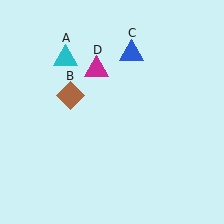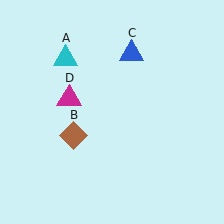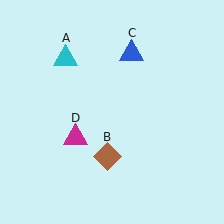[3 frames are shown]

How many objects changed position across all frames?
2 objects changed position: brown diamond (object B), magenta triangle (object D).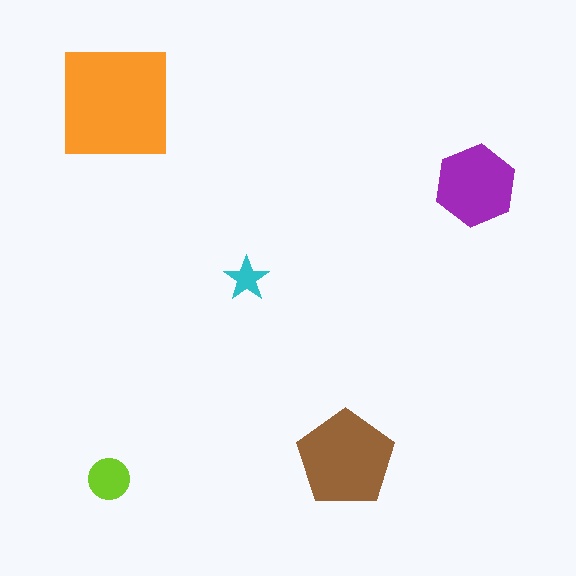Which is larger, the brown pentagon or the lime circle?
The brown pentagon.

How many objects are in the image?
There are 5 objects in the image.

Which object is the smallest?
The cyan star.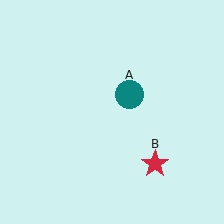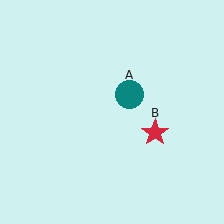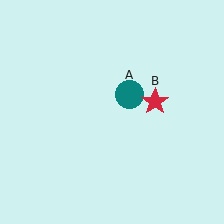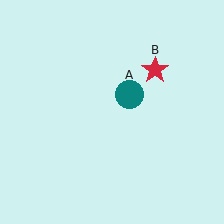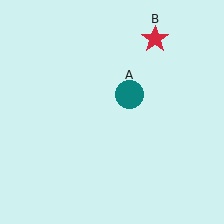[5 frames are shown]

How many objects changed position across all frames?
1 object changed position: red star (object B).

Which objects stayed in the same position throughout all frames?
Teal circle (object A) remained stationary.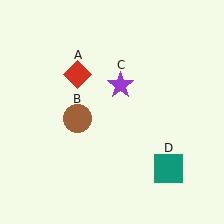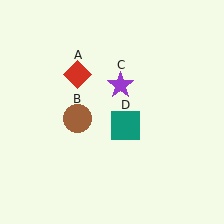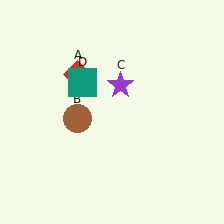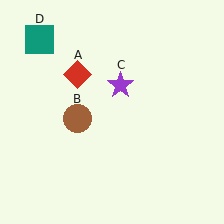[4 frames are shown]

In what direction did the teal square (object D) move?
The teal square (object D) moved up and to the left.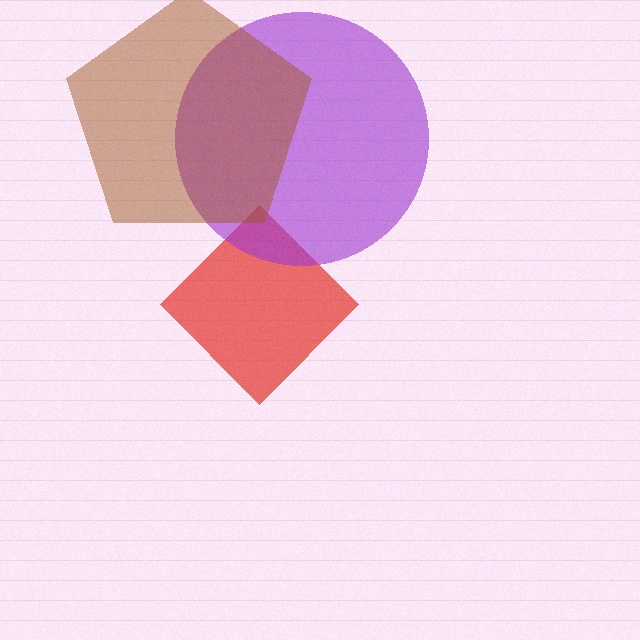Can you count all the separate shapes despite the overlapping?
Yes, there are 3 separate shapes.